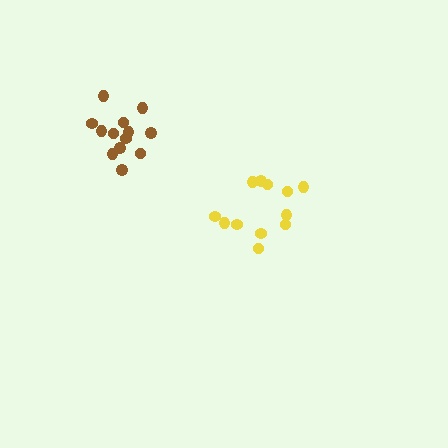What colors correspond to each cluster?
The clusters are colored: brown, yellow.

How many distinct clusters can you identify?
There are 2 distinct clusters.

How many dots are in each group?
Group 1: 13 dots, Group 2: 12 dots (25 total).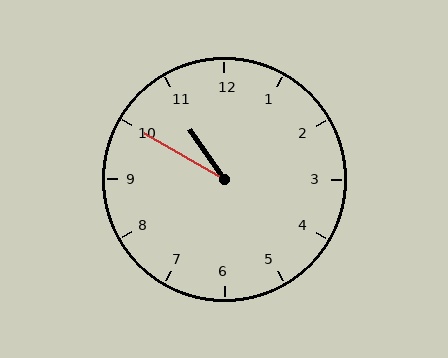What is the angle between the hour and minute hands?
Approximately 25 degrees.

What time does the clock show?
10:50.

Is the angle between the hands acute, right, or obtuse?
It is acute.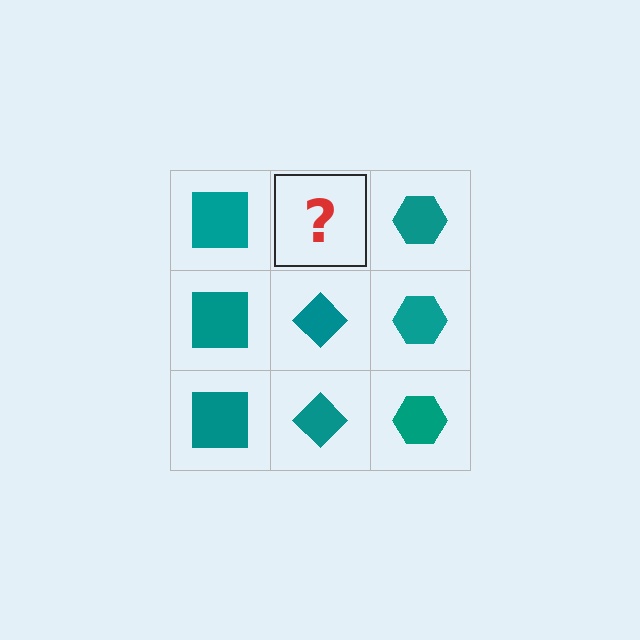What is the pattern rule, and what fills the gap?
The rule is that each column has a consistent shape. The gap should be filled with a teal diamond.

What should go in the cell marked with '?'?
The missing cell should contain a teal diamond.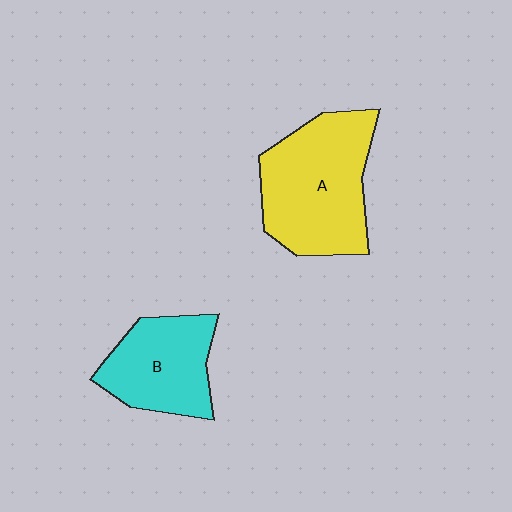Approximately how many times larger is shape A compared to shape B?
Approximately 1.4 times.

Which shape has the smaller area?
Shape B (cyan).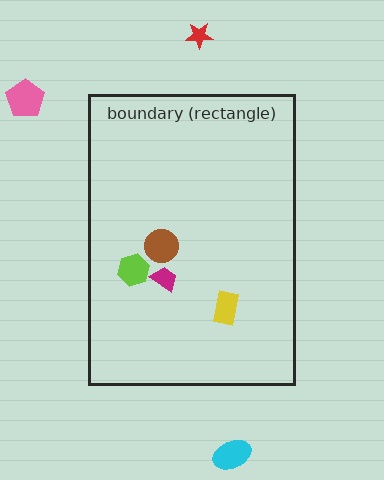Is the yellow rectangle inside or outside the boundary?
Inside.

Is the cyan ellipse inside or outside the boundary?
Outside.